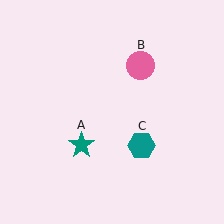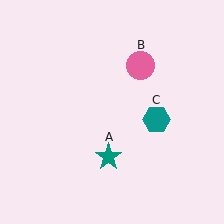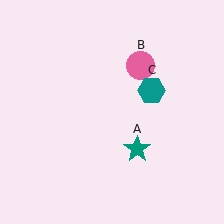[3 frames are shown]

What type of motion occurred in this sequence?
The teal star (object A), teal hexagon (object C) rotated counterclockwise around the center of the scene.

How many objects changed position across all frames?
2 objects changed position: teal star (object A), teal hexagon (object C).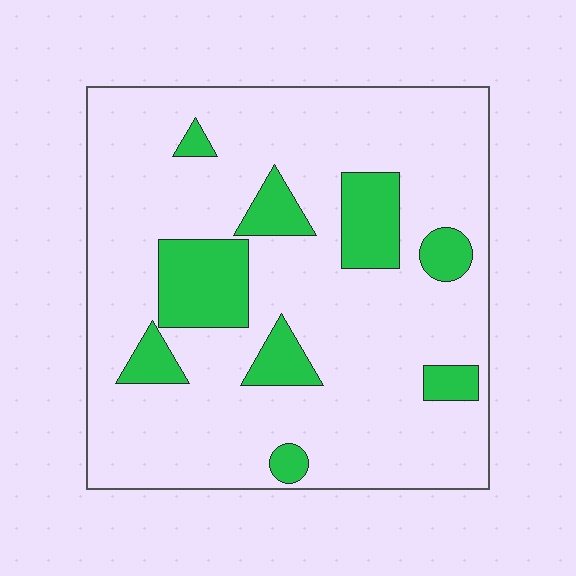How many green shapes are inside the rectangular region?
9.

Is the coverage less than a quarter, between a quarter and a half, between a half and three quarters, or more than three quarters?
Less than a quarter.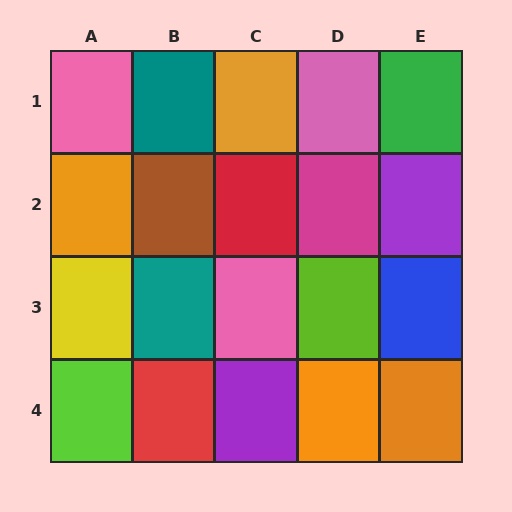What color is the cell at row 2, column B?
Brown.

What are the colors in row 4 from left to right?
Lime, red, purple, orange, orange.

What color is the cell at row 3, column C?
Pink.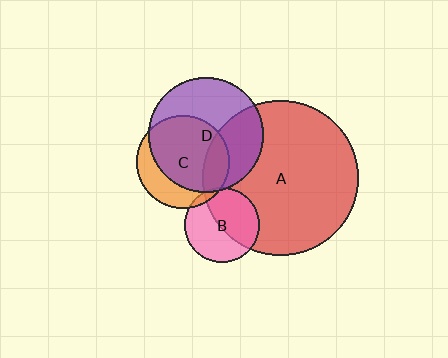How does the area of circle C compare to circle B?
Approximately 1.5 times.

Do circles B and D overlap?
Yes.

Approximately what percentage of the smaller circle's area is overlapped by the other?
Approximately 5%.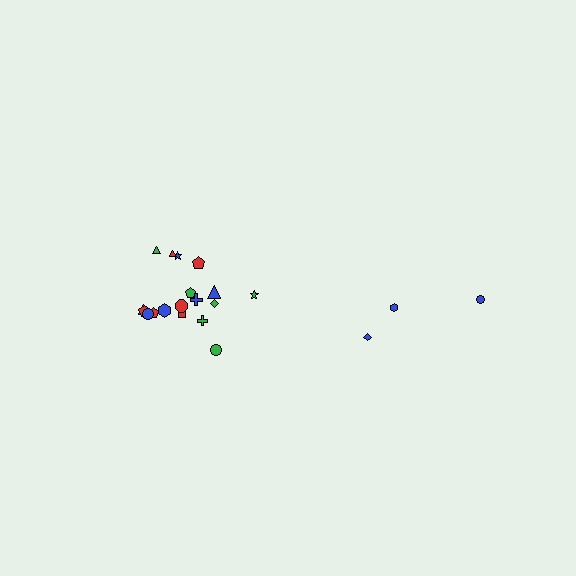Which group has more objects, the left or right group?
The left group.